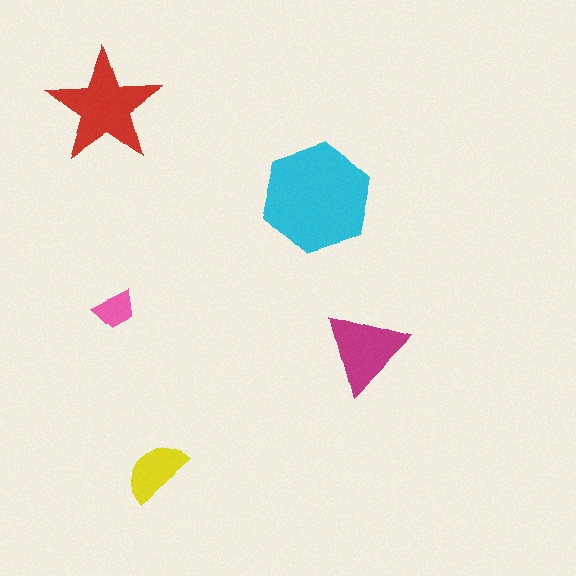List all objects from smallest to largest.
The pink trapezoid, the yellow semicircle, the magenta triangle, the red star, the cyan hexagon.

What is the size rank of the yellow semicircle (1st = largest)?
4th.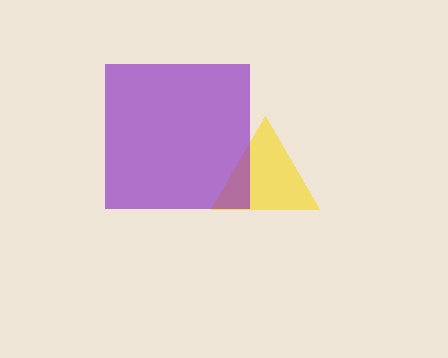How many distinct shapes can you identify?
There are 2 distinct shapes: a yellow triangle, a purple square.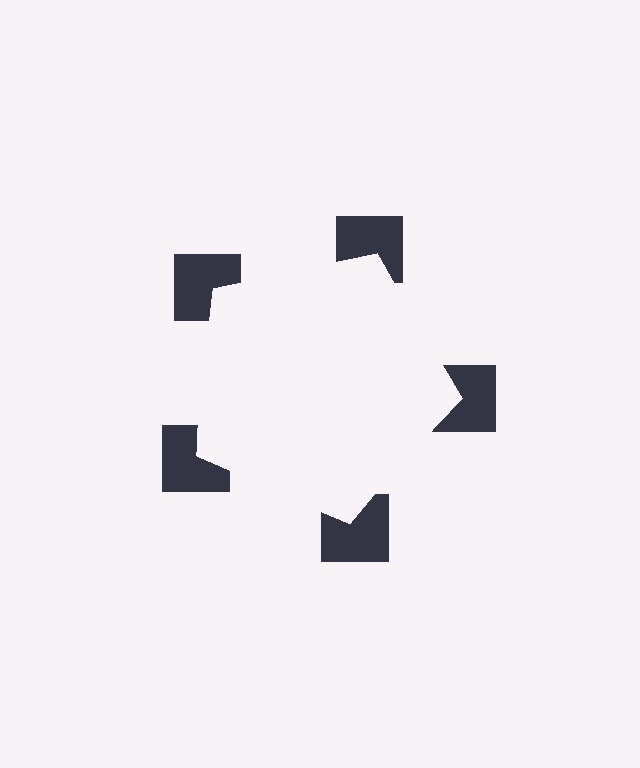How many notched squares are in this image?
There are 5 — one at each vertex of the illusory pentagon.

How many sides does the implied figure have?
5 sides.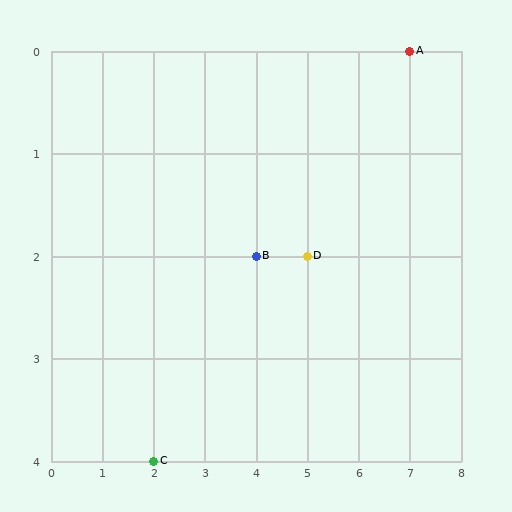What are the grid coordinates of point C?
Point C is at grid coordinates (2, 4).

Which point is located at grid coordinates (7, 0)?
Point A is at (7, 0).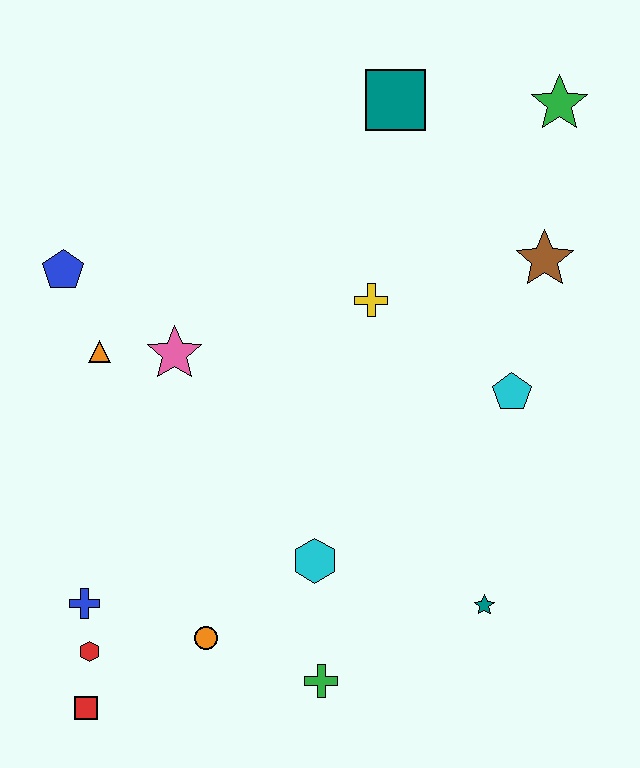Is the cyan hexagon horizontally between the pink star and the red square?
No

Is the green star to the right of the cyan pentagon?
Yes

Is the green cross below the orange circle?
Yes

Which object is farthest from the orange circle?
The green star is farthest from the orange circle.